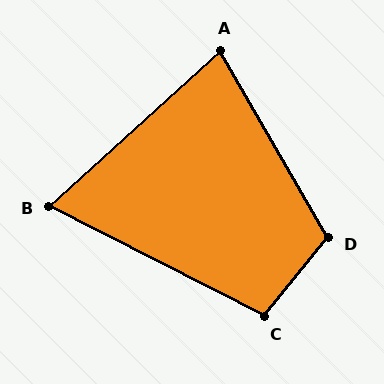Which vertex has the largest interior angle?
D, at approximately 111 degrees.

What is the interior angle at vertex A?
Approximately 78 degrees (acute).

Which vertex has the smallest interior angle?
B, at approximately 69 degrees.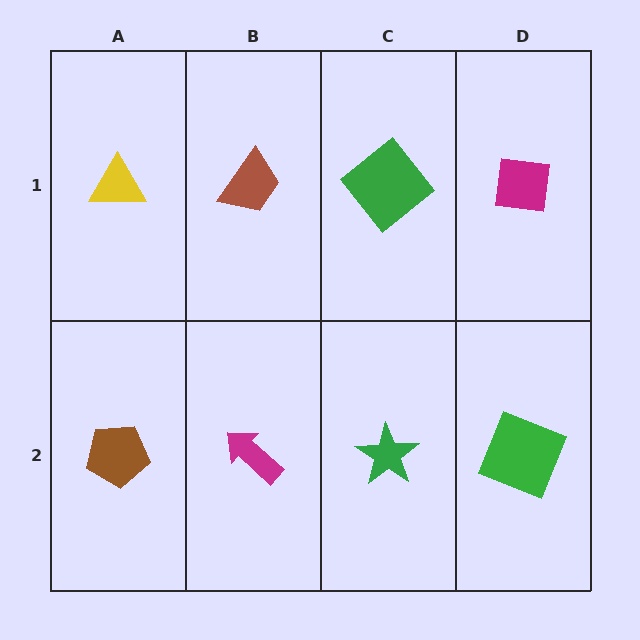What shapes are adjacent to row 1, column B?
A magenta arrow (row 2, column B), a yellow triangle (row 1, column A), a green diamond (row 1, column C).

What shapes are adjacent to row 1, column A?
A brown pentagon (row 2, column A), a brown trapezoid (row 1, column B).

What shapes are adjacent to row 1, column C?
A green star (row 2, column C), a brown trapezoid (row 1, column B), a magenta square (row 1, column D).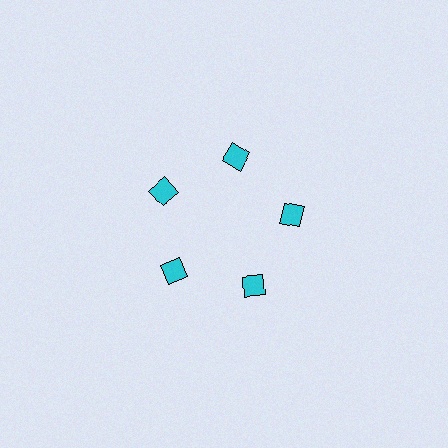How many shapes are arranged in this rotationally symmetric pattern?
There are 5 shapes, arranged in 5 groups of 1.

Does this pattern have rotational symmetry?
Yes, this pattern has 5-fold rotational symmetry. It looks the same after rotating 72 degrees around the center.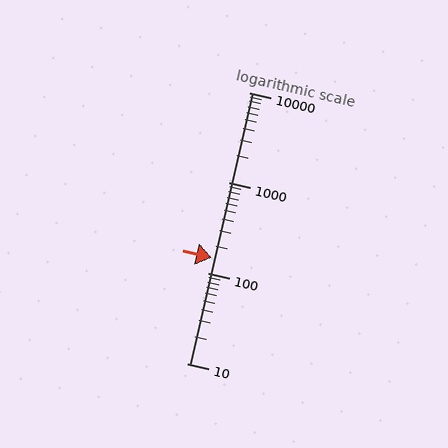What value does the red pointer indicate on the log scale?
The pointer indicates approximately 150.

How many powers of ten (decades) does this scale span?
The scale spans 3 decades, from 10 to 10000.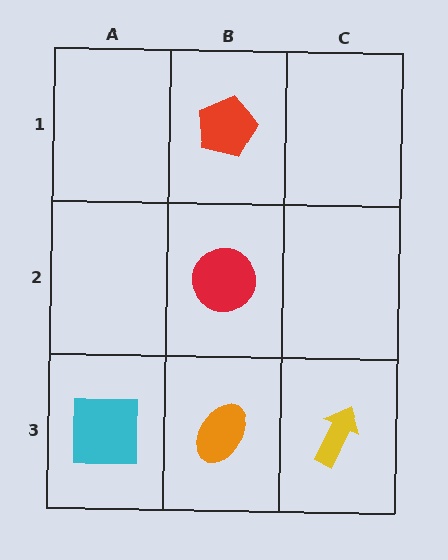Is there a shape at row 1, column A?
No, that cell is empty.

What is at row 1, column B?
A red pentagon.